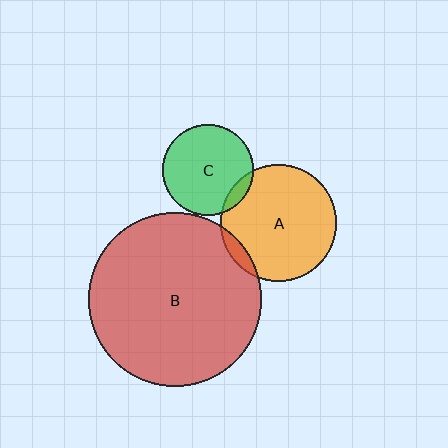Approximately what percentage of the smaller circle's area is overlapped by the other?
Approximately 5%.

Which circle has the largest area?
Circle B (red).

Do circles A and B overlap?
Yes.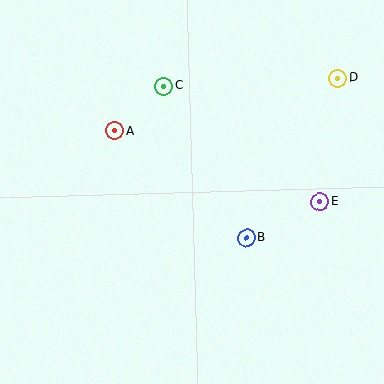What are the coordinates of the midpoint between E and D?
The midpoint between E and D is at (329, 140).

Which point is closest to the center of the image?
Point B at (247, 238) is closest to the center.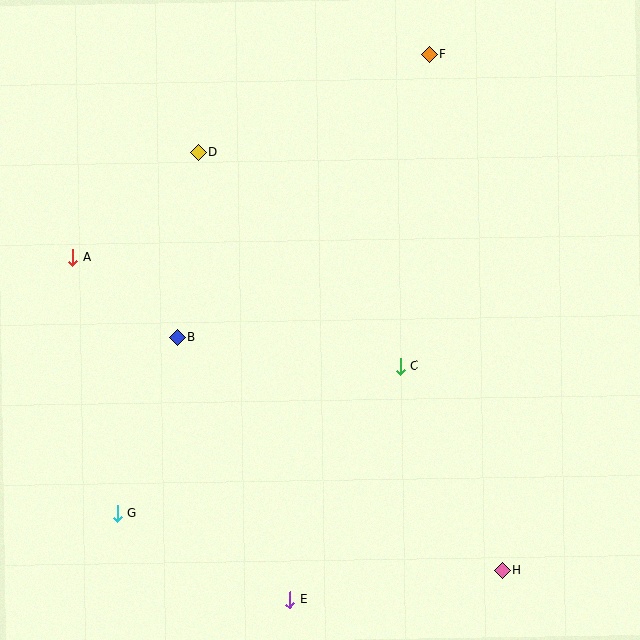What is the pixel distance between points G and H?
The distance between G and H is 389 pixels.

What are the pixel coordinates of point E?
Point E is at (290, 600).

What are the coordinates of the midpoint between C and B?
The midpoint between C and B is at (289, 352).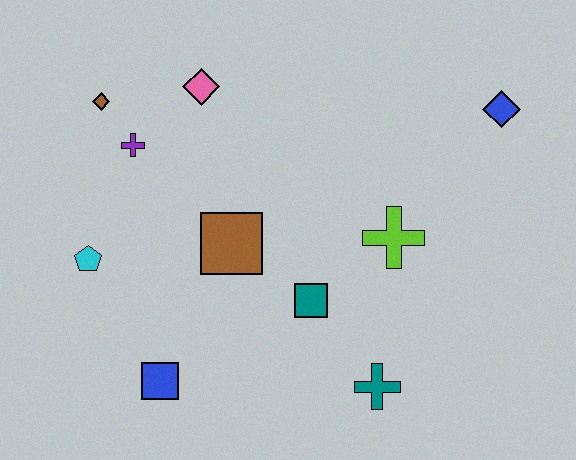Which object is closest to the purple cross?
The brown diamond is closest to the purple cross.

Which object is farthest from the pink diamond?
The teal cross is farthest from the pink diamond.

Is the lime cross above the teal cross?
Yes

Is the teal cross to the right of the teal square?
Yes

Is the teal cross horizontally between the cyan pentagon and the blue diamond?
Yes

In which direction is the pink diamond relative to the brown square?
The pink diamond is above the brown square.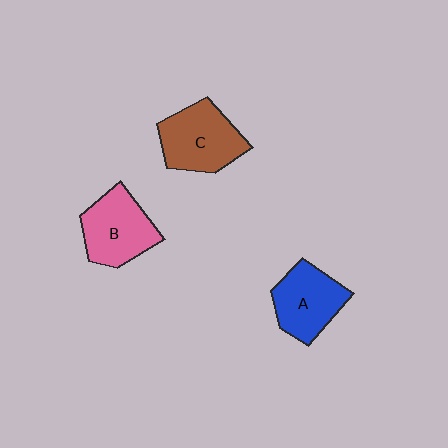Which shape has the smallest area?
Shape A (blue).